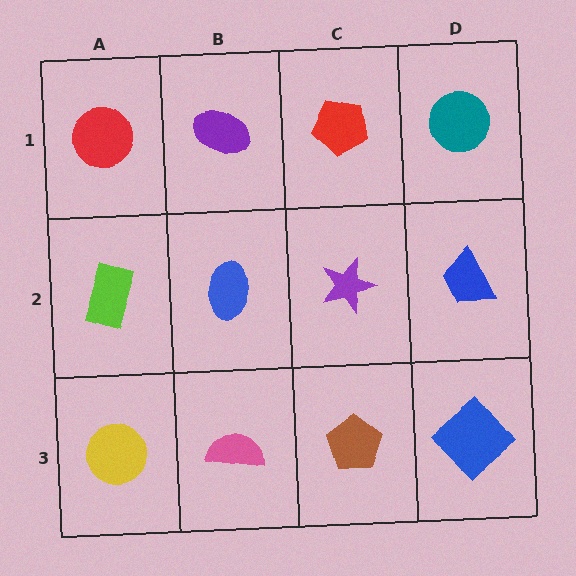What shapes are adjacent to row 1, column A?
A lime rectangle (row 2, column A), a purple ellipse (row 1, column B).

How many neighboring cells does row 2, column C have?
4.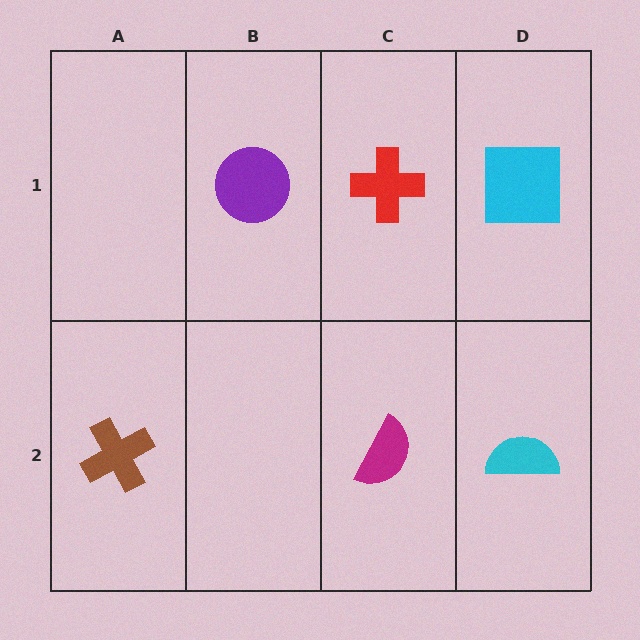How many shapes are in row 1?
3 shapes.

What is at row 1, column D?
A cyan square.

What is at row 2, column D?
A cyan semicircle.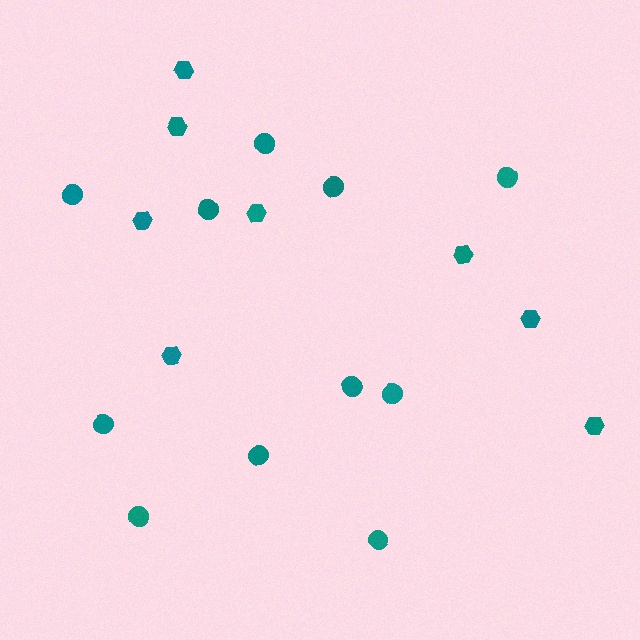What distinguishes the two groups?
There are 2 groups: one group of hexagons (8) and one group of circles (11).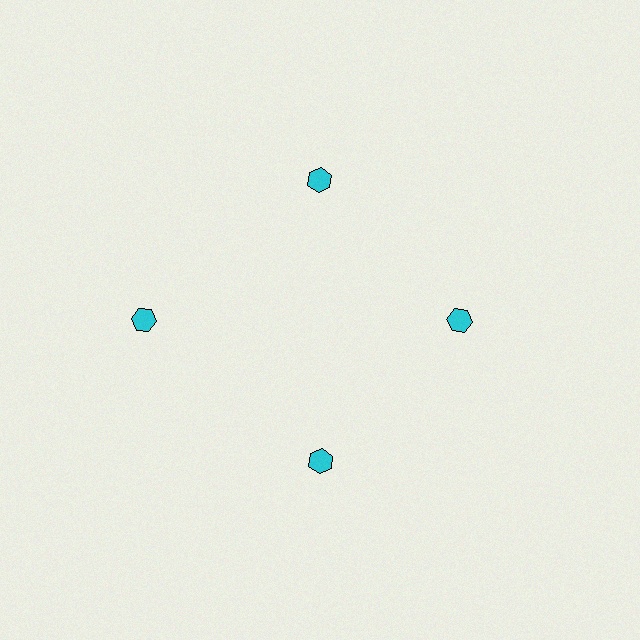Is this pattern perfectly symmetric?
No. The 4 cyan hexagons are arranged in a ring, but one element near the 9 o'clock position is pushed outward from the center, breaking the 4-fold rotational symmetry.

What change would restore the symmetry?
The symmetry would be restored by moving it inward, back onto the ring so that all 4 hexagons sit at equal angles and equal distance from the center.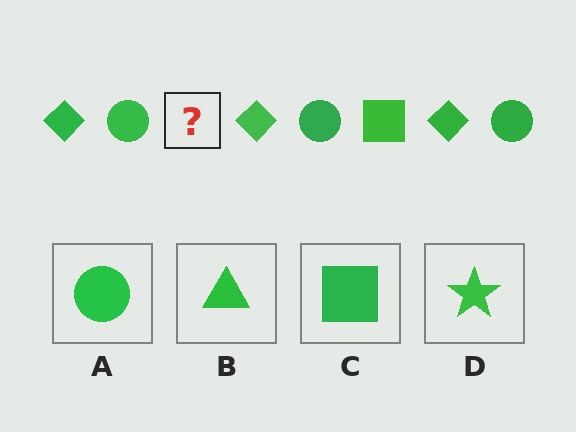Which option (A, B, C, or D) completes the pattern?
C.